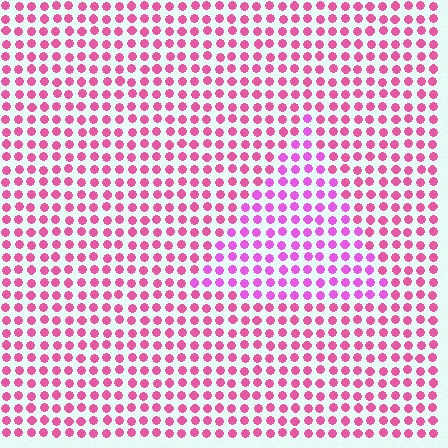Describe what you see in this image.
The image is filled with small pink elements in a uniform arrangement. A triangle-shaped region is visible where the elements are tinted to a slightly different hue, forming a subtle color boundary.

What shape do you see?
I see a triangle.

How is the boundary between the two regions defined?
The boundary is defined purely by a slight shift in hue (about 28 degrees). Spacing, size, and orientation are identical on both sides.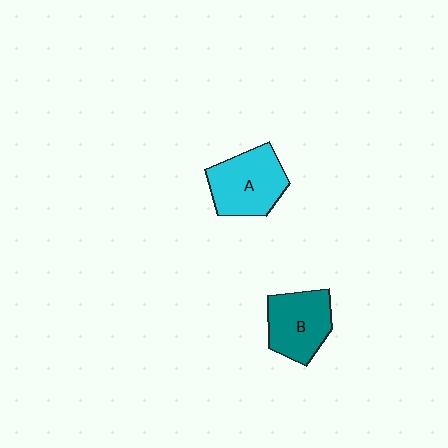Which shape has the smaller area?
Shape B (teal).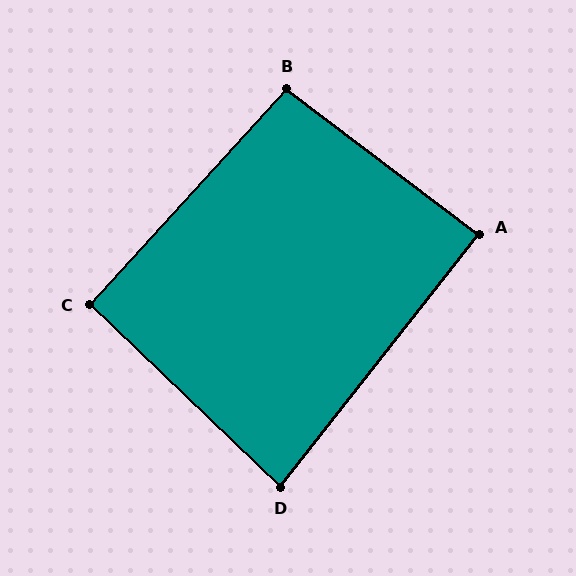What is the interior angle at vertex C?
Approximately 91 degrees (approximately right).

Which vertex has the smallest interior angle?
D, at approximately 84 degrees.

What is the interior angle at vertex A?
Approximately 89 degrees (approximately right).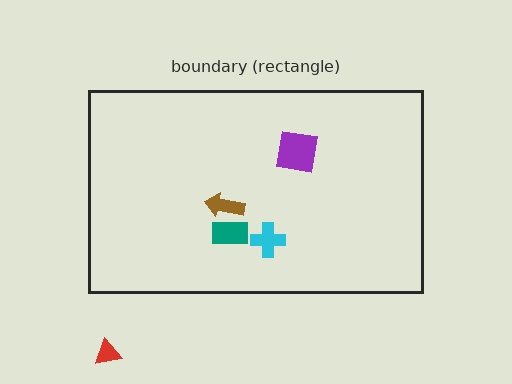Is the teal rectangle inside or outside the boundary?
Inside.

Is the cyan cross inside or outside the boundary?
Inside.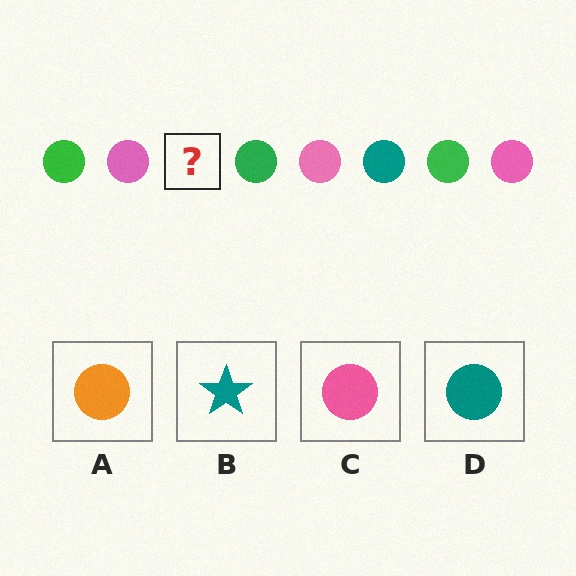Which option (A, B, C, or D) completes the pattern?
D.